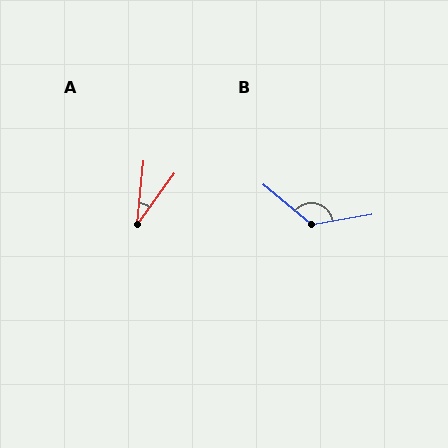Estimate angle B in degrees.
Approximately 130 degrees.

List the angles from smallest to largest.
A (30°), B (130°).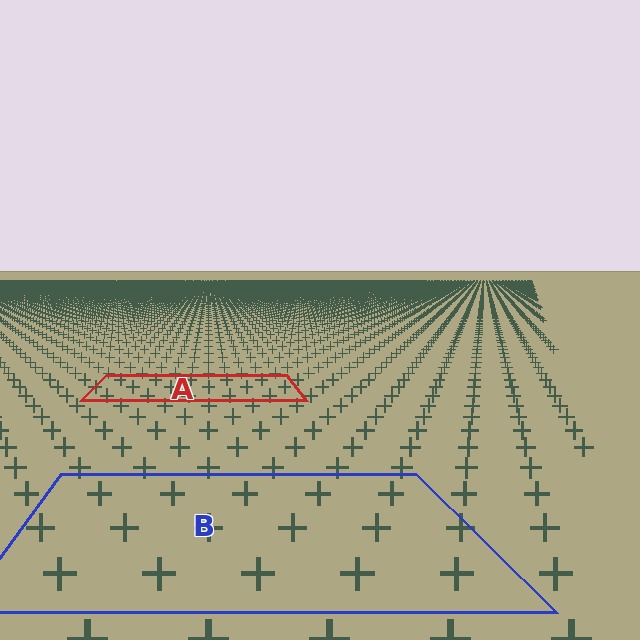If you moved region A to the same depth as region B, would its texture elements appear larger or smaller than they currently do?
They would appear larger. At a closer depth, the same texture elements are projected at a bigger on-screen size.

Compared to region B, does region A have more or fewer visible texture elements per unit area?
Region A has more texture elements per unit area — they are packed more densely because it is farther away.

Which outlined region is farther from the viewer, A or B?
Region A is farther from the viewer — the texture elements inside it appear smaller and more densely packed.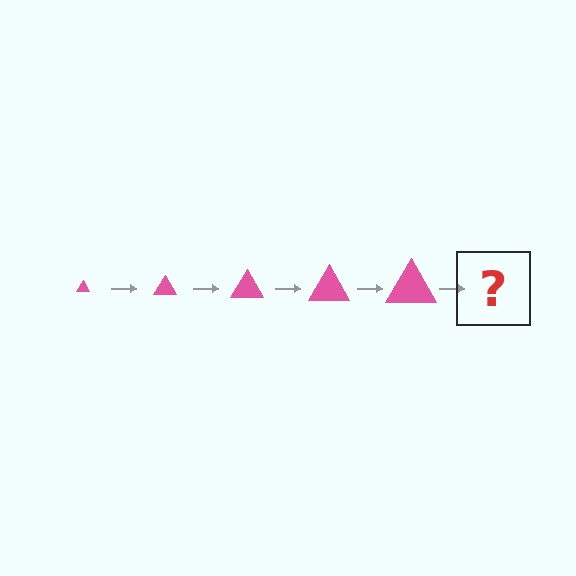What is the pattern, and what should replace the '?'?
The pattern is that the triangle gets progressively larger each step. The '?' should be a pink triangle, larger than the previous one.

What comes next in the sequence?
The next element should be a pink triangle, larger than the previous one.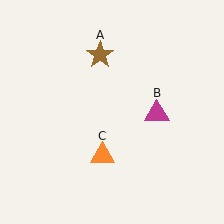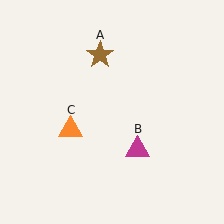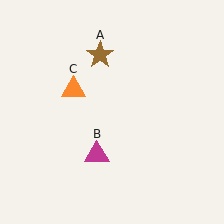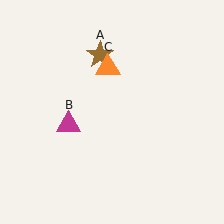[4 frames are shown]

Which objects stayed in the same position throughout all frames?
Brown star (object A) remained stationary.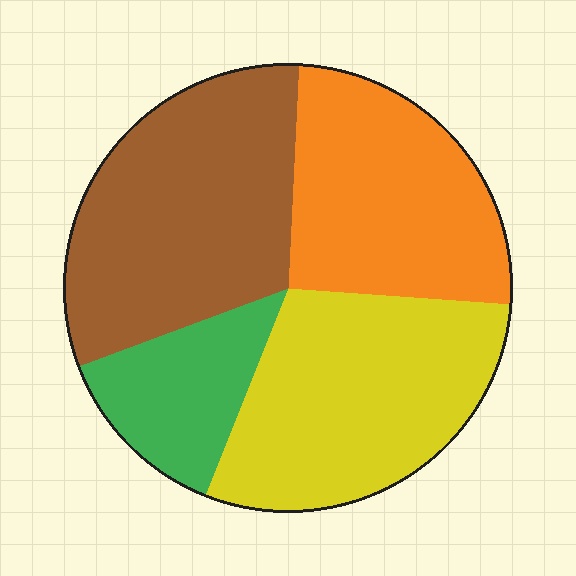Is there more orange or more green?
Orange.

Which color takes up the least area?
Green, at roughly 15%.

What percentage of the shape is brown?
Brown covers about 30% of the shape.